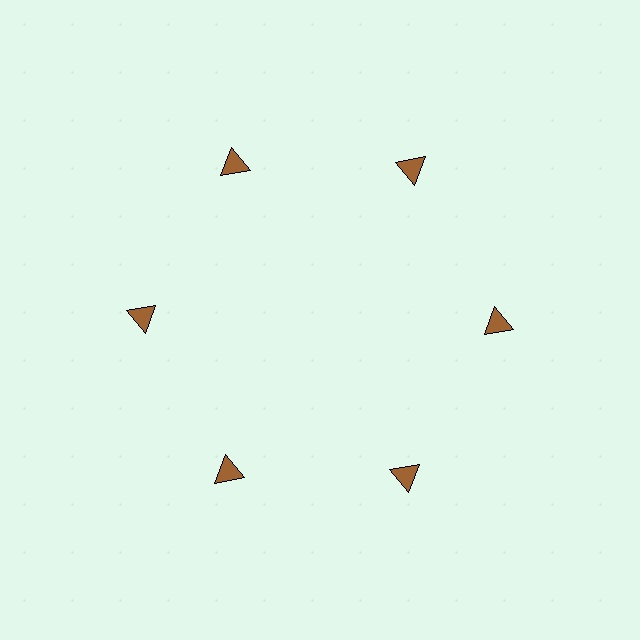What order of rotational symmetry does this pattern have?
This pattern has 6-fold rotational symmetry.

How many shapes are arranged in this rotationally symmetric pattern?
There are 6 shapes, arranged in 6 groups of 1.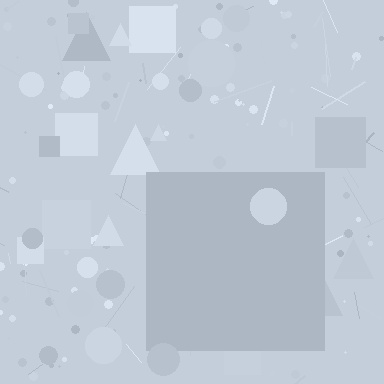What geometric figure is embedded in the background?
A square is embedded in the background.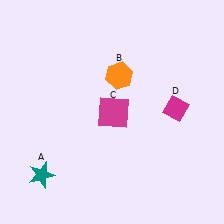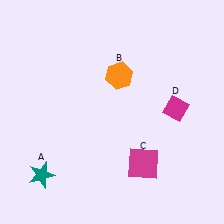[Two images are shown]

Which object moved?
The magenta square (C) moved down.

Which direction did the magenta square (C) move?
The magenta square (C) moved down.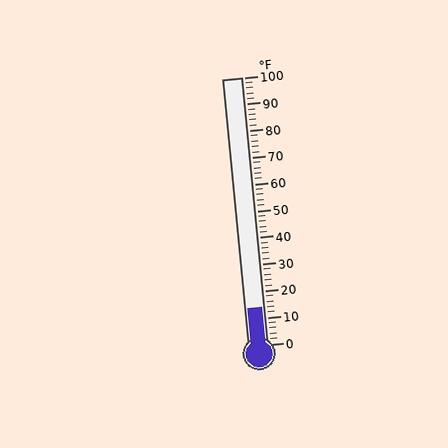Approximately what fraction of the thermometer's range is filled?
The thermometer is filled to approximately 15% of its range.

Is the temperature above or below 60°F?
The temperature is below 60°F.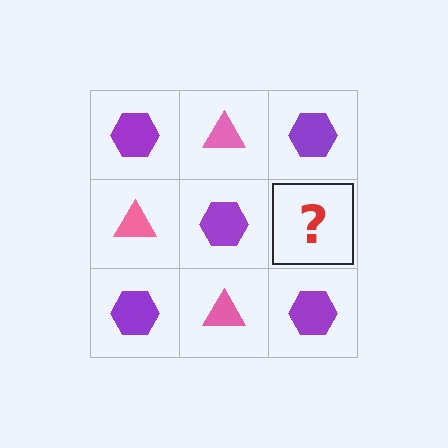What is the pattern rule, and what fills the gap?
The rule is that it alternates purple hexagon and pink triangle in a checkerboard pattern. The gap should be filled with a pink triangle.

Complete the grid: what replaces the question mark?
The question mark should be replaced with a pink triangle.